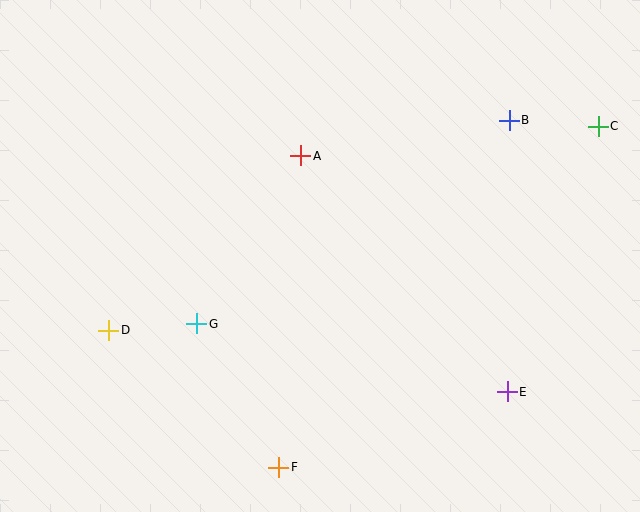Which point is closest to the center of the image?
Point A at (301, 156) is closest to the center.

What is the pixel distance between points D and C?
The distance between D and C is 531 pixels.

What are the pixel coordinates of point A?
Point A is at (301, 156).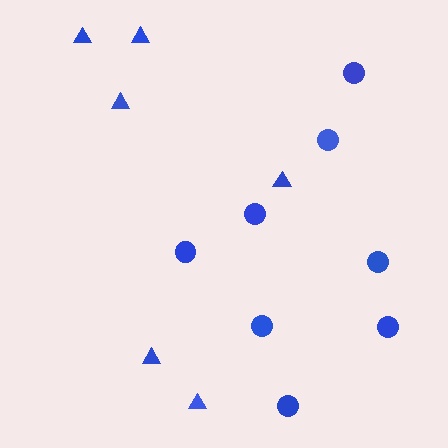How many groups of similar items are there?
There are 2 groups: one group of triangles (6) and one group of circles (8).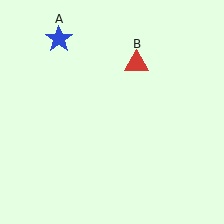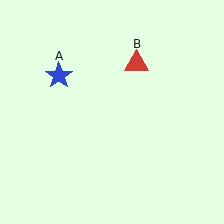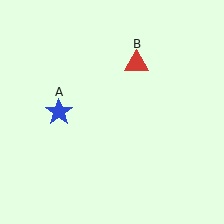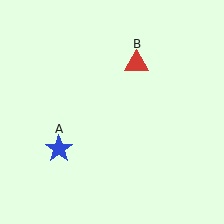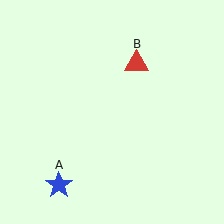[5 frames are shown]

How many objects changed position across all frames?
1 object changed position: blue star (object A).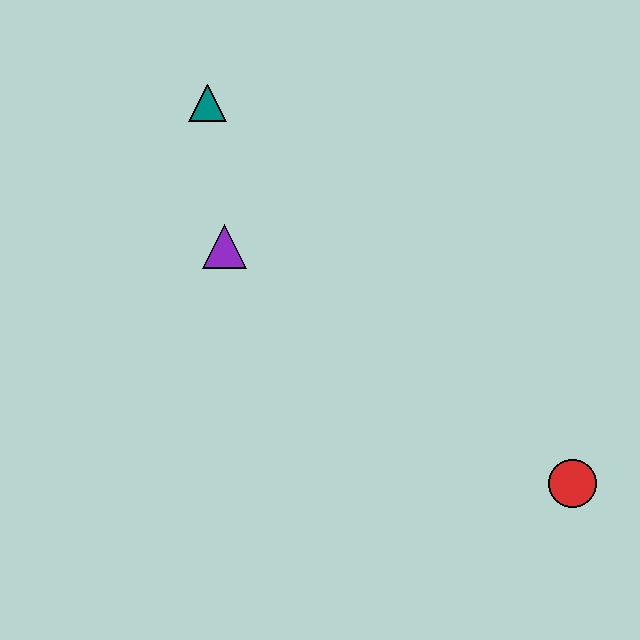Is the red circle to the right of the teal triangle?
Yes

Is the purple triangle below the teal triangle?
Yes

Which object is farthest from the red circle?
The teal triangle is farthest from the red circle.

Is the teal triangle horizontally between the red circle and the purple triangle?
No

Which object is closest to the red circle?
The purple triangle is closest to the red circle.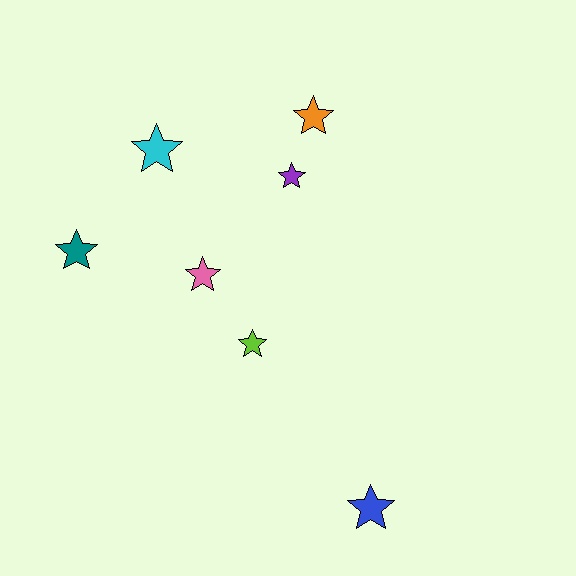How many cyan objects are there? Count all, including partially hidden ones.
There is 1 cyan object.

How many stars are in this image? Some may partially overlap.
There are 7 stars.